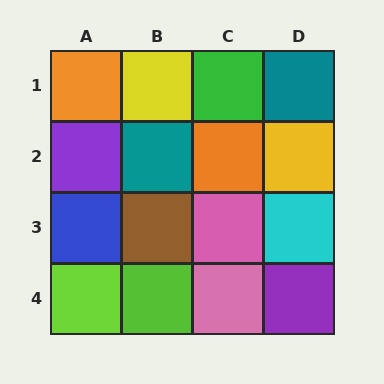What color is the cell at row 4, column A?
Lime.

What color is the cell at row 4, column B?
Lime.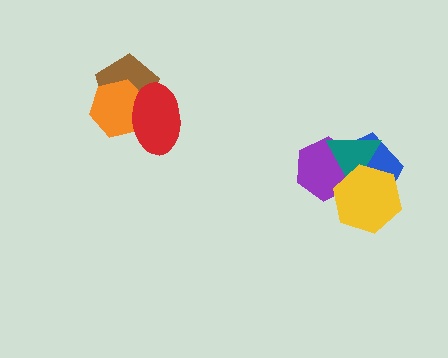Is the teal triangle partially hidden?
Yes, it is partially covered by another shape.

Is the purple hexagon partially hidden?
Yes, it is partially covered by another shape.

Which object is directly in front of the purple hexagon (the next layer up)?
The teal triangle is directly in front of the purple hexagon.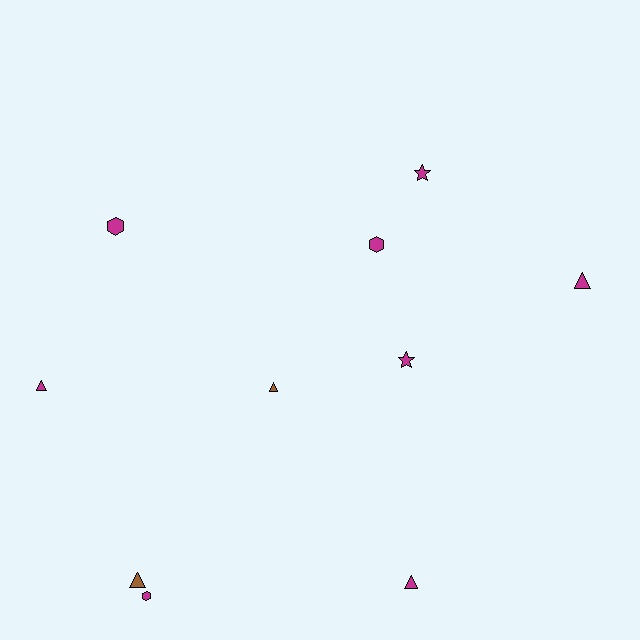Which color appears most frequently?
Magenta, with 8 objects.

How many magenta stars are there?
There are 2 magenta stars.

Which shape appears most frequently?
Triangle, with 5 objects.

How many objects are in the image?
There are 10 objects.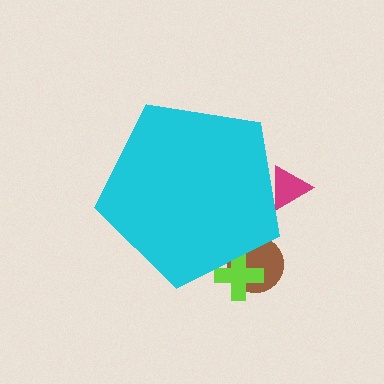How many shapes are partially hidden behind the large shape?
3 shapes are partially hidden.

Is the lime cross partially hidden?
Yes, the lime cross is partially hidden behind the cyan pentagon.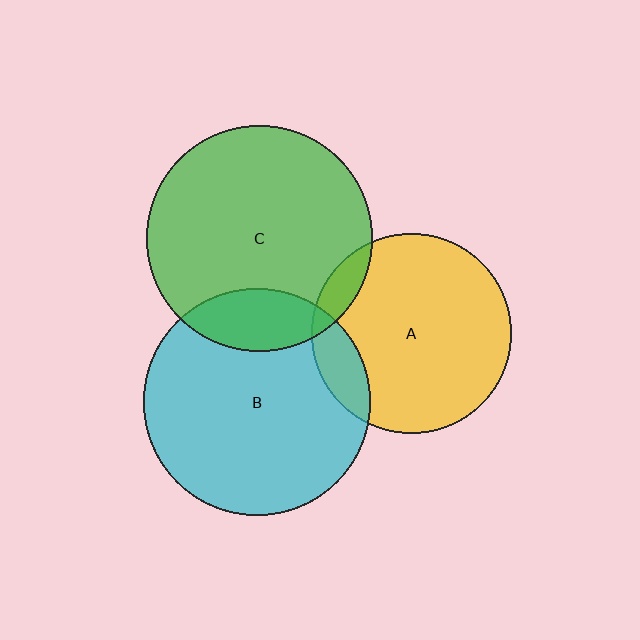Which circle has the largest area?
Circle B (cyan).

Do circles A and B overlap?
Yes.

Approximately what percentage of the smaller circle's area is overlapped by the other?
Approximately 15%.